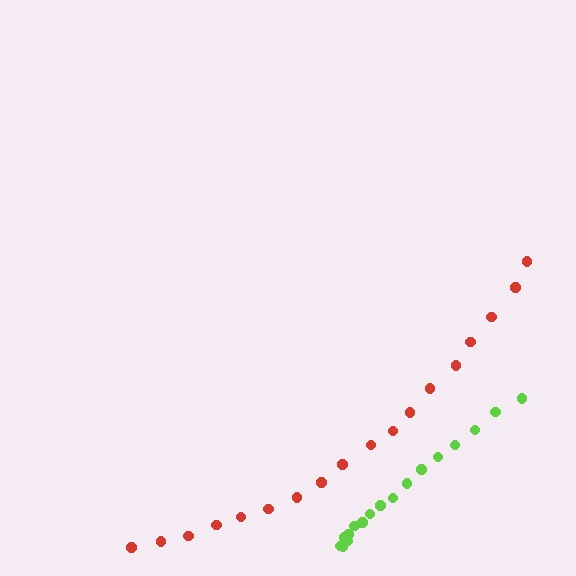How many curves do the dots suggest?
There are 2 distinct paths.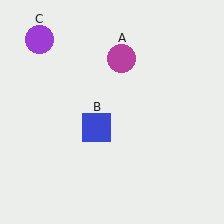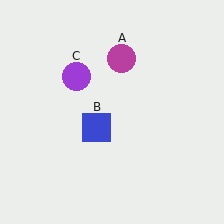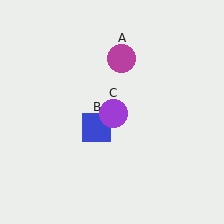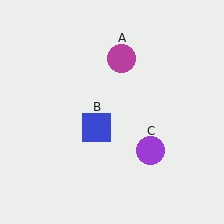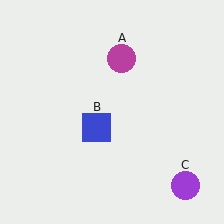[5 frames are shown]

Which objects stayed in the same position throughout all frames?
Magenta circle (object A) and blue square (object B) remained stationary.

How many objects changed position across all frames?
1 object changed position: purple circle (object C).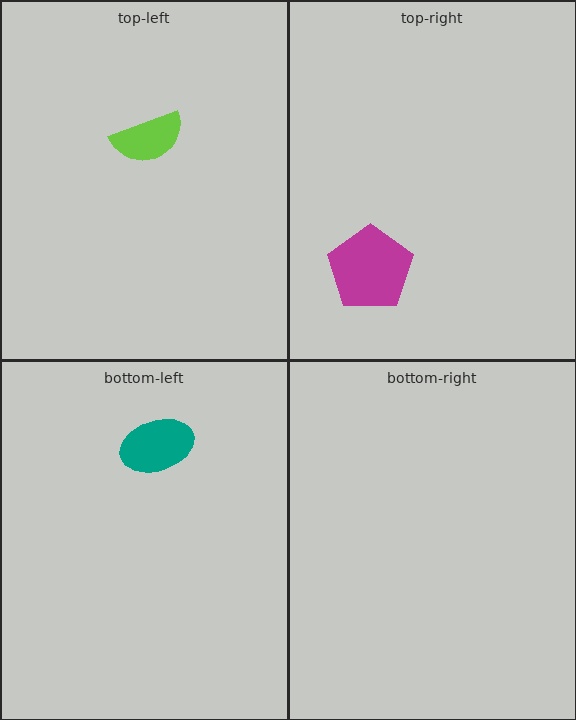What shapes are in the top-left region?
The lime semicircle.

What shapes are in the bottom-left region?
The teal ellipse.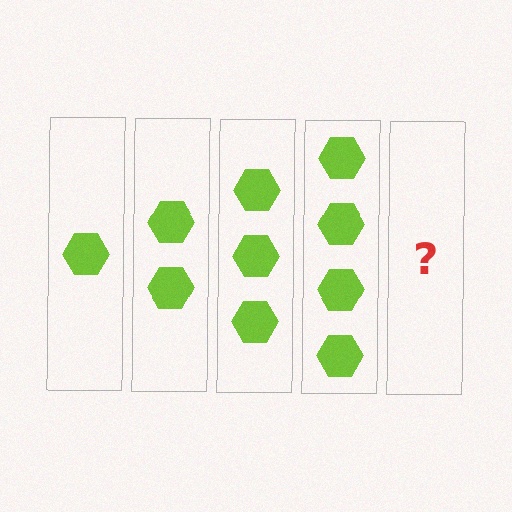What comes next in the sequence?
The next element should be 5 hexagons.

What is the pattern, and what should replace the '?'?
The pattern is that each step adds one more hexagon. The '?' should be 5 hexagons.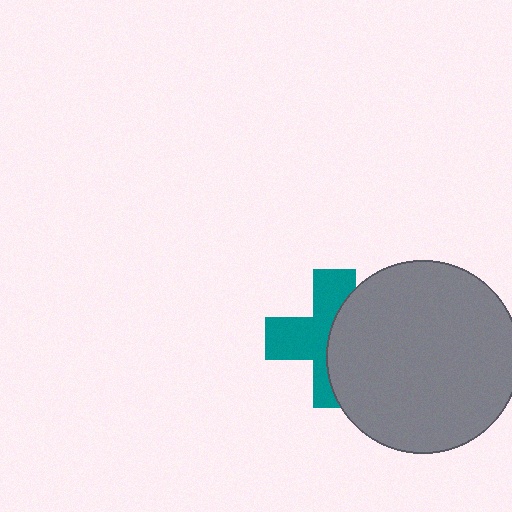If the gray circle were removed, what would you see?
You would see the complete teal cross.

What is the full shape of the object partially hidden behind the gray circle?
The partially hidden object is a teal cross.